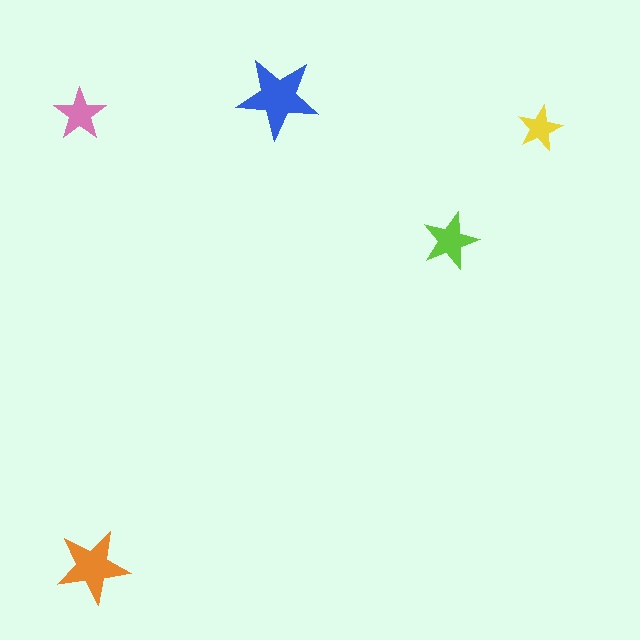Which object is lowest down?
The orange star is bottommost.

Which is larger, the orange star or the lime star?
The orange one.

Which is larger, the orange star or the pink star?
The orange one.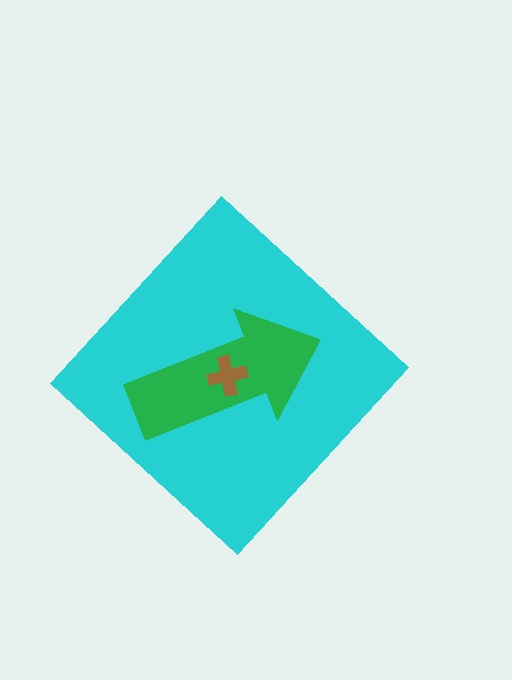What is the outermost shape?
The cyan diamond.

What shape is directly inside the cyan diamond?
The green arrow.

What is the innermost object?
The brown cross.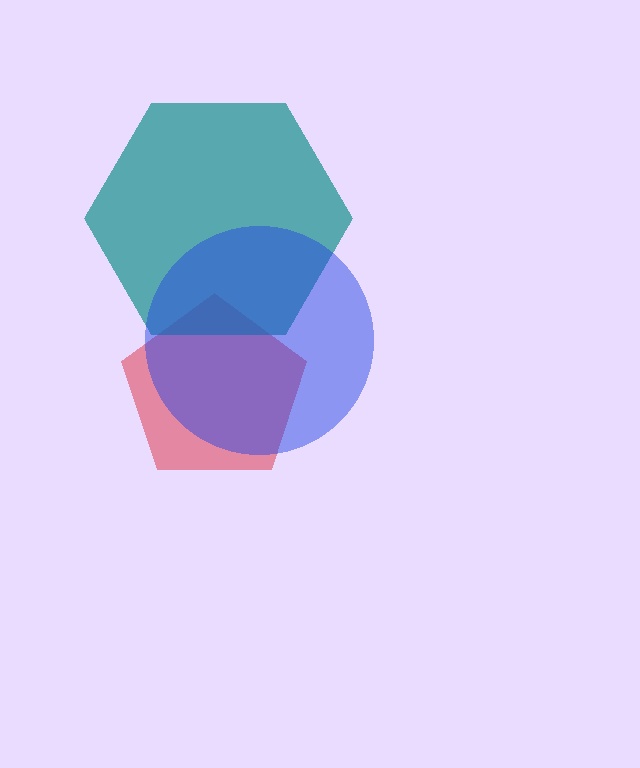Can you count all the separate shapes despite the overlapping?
Yes, there are 3 separate shapes.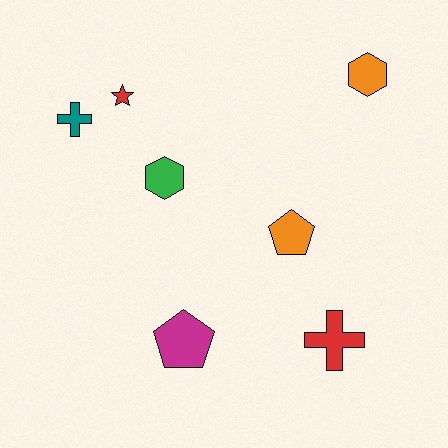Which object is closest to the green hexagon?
The red star is closest to the green hexagon.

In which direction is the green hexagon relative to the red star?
The green hexagon is below the red star.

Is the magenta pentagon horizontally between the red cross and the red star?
Yes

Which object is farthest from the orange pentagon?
The teal cross is farthest from the orange pentagon.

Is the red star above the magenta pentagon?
Yes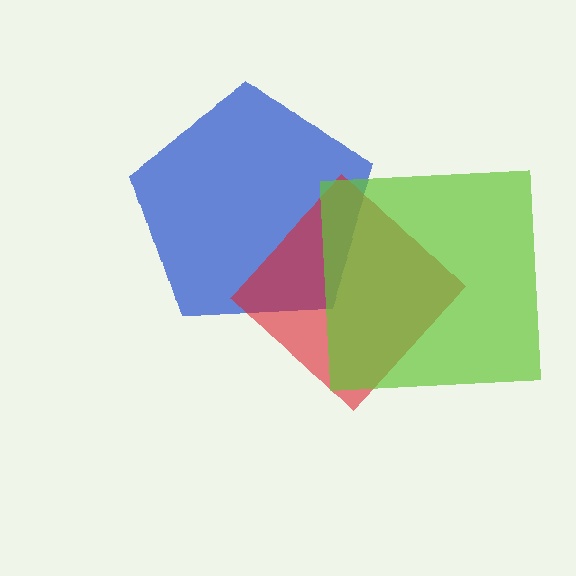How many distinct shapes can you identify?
There are 3 distinct shapes: a blue pentagon, a red diamond, a lime square.